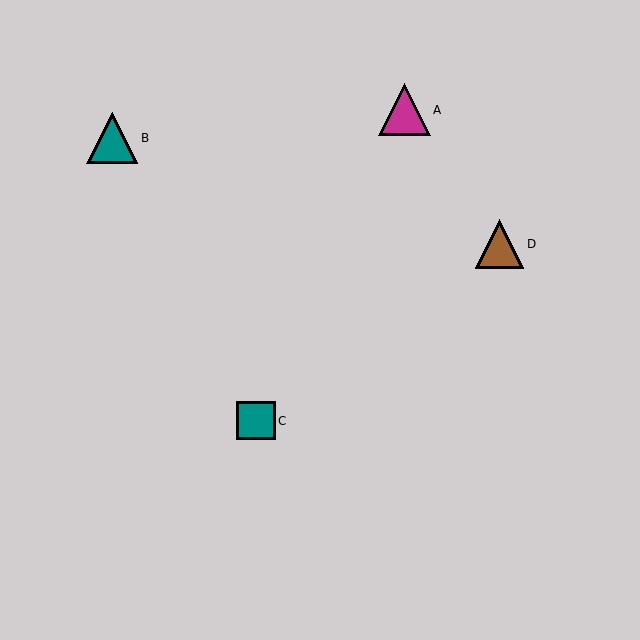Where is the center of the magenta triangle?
The center of the magenta triangle is at (404, 110).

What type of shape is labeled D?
Shape D is a brown triangle.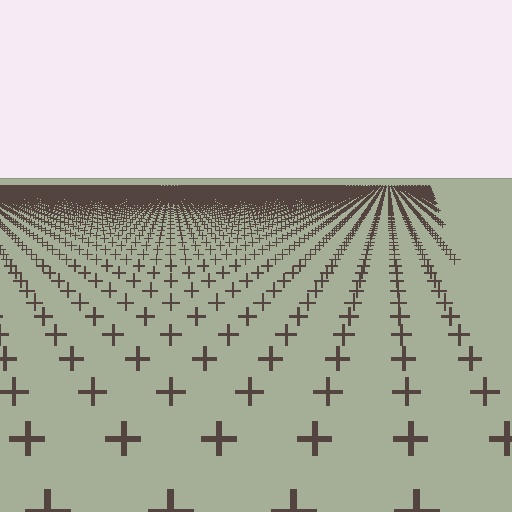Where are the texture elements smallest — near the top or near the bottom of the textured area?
Near the top.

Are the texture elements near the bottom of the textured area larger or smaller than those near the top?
Larger. Near the bottom, elements are closer to the viewer and appear at a bigger on-screen size.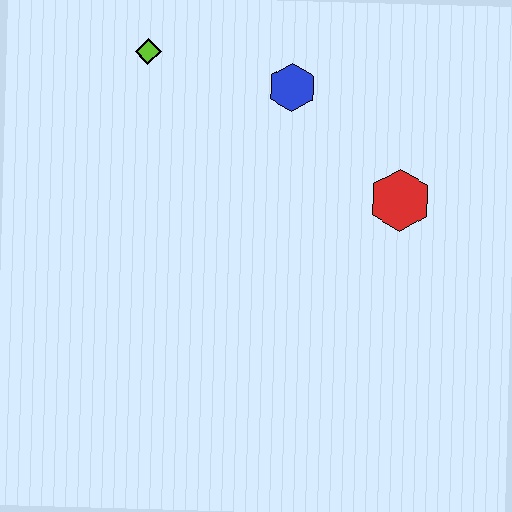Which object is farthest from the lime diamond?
The red hexagon is farthest from the lime diamond.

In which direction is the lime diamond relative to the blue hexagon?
The lime diamond is to the left of the blue hexagon.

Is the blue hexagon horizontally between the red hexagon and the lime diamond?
Yes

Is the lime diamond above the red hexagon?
Yes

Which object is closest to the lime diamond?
The blue hexagon is closest to the lime diamond.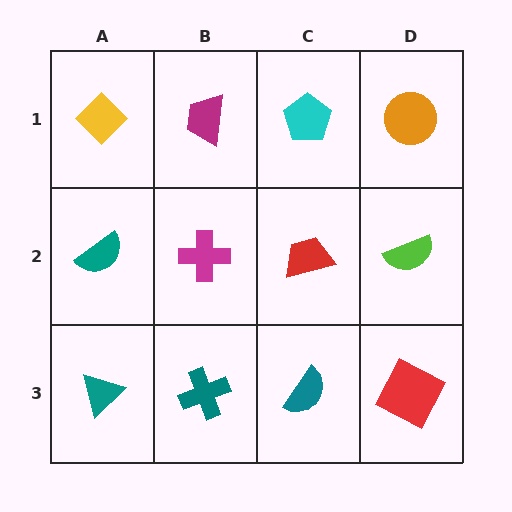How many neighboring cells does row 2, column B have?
4.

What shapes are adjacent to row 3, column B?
A magenta cross (row 2, column B), a teal triangle (row 3, column A), a teal semicircle (row 3, column C).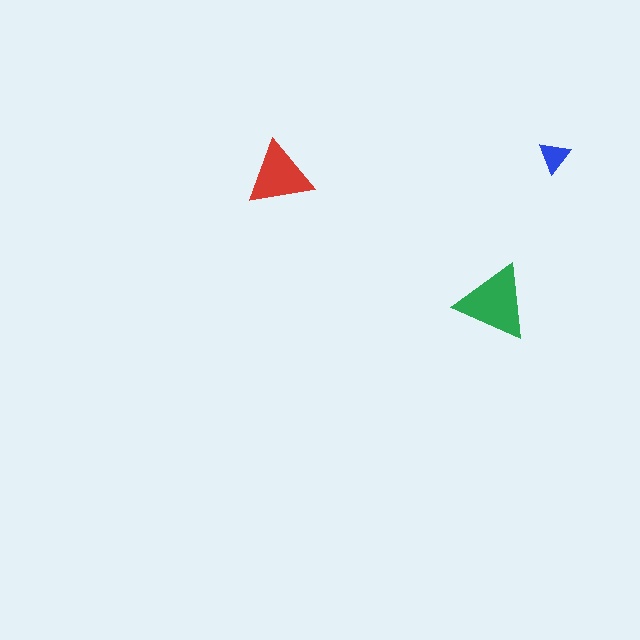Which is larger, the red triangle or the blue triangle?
The red one.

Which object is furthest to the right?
The blue triangle is rightmost.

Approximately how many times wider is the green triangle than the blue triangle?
About 2.5 times wider.